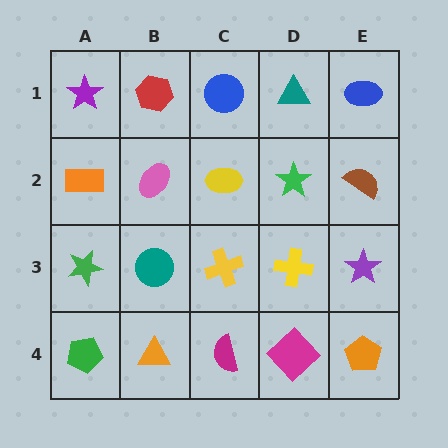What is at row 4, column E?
An orange pentagon.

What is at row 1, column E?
A blue ellipse.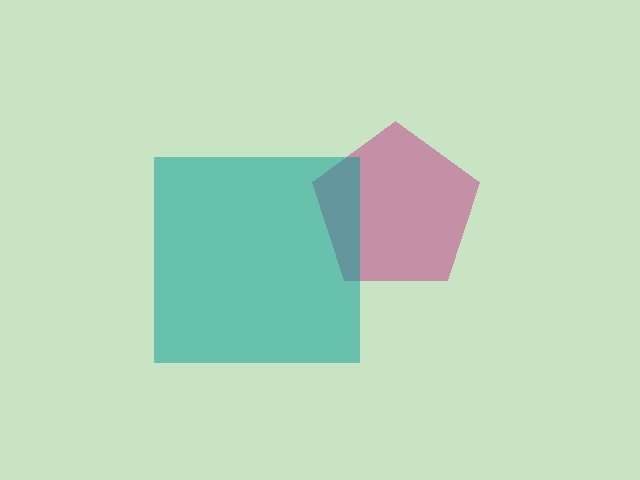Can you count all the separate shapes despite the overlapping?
Yes, there are 2 separate shapes.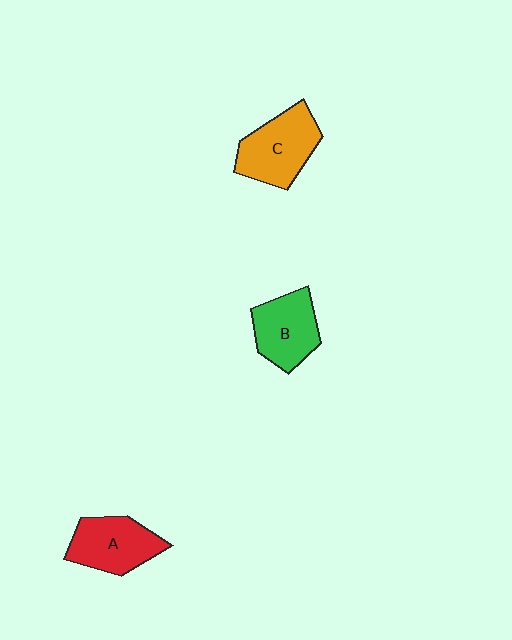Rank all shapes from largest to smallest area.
From largest to smallest: C (orange), A (red), B (green).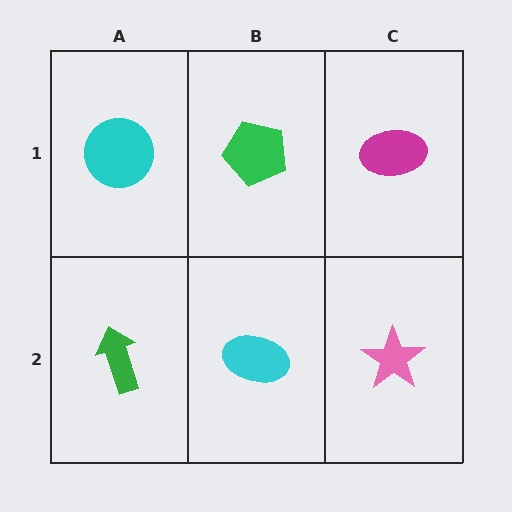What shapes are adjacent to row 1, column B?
A cyan ellipse (row 2, column B), a cyan circle (row 1, column A), a magenta ellipse (row 1, column C).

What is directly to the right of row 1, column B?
A magenta ellipse.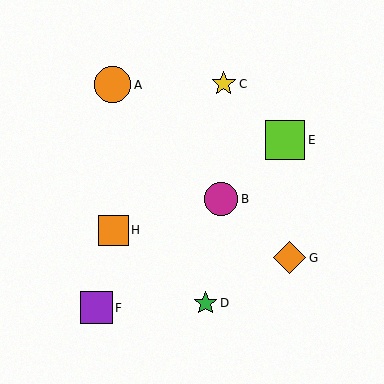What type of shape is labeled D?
Shape D is a green star.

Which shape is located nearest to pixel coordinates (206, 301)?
The green star (labeled D) at (205, 303) is nearest to that location.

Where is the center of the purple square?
The center of the purple square is at (97, 308).